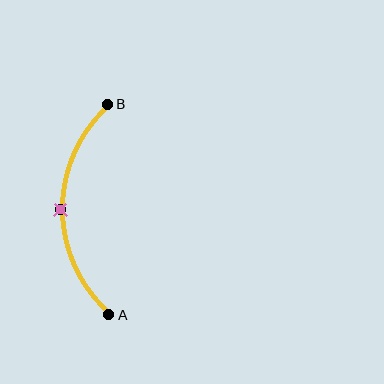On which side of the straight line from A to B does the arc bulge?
The arc bulges to the left of the straight line connecting A and B.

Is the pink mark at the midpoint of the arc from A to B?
Yes. The pink mark lies on the arc at equal arc-length from both A and B — it is the arc midpoint.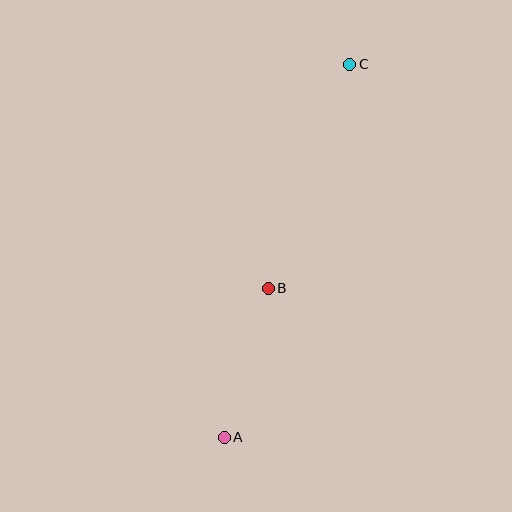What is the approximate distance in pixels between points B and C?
The distance between B and C is approximately 238 pixels.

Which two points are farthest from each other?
Points A and C are farthest from each other.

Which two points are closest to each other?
Points A and B are closest to each other.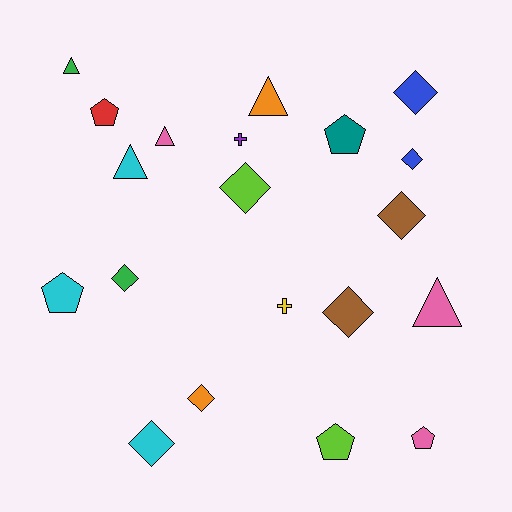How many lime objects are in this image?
There are 2 lime objects.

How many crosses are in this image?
There are 2 crosses.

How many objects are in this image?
There are 20 objects.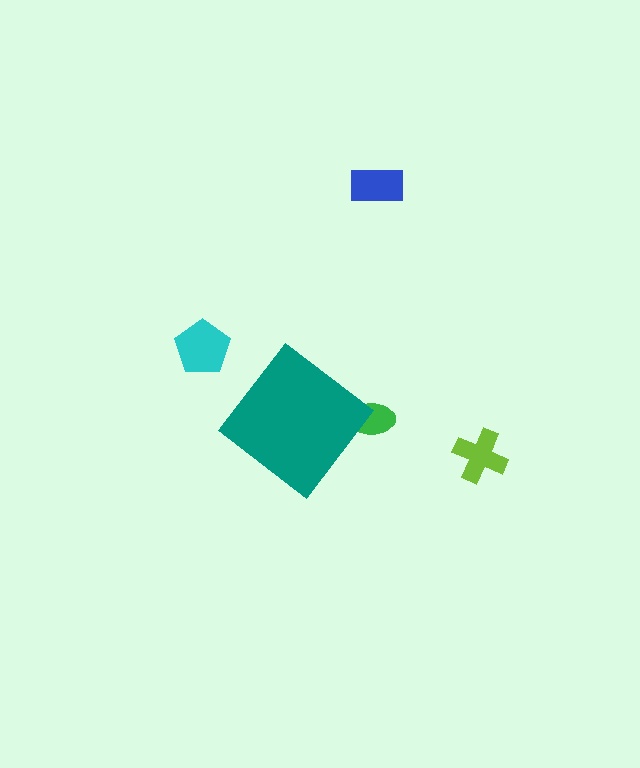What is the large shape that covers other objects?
A teal diamond.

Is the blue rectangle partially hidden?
No, the blue rectangle is fully visible.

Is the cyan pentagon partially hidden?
No, the cyan pentagon is fully visible.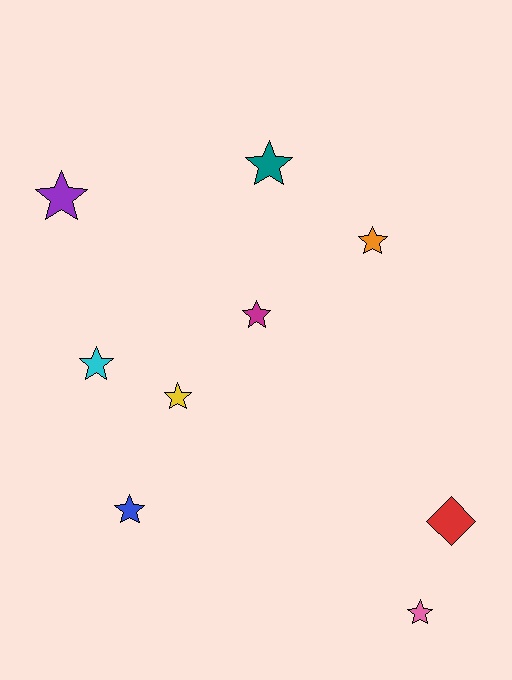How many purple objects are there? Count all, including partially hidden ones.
There is 1 purple object.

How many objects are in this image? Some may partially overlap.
There are 9 objects.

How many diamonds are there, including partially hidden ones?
There is 1 diamond.